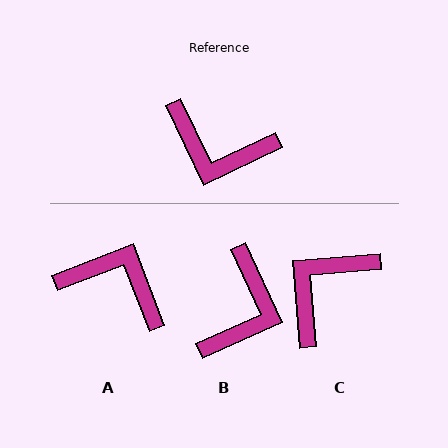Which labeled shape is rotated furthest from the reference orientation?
A, about 176 degrees away.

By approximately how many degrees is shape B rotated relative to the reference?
Approximately 89 degrees counter-clockwise.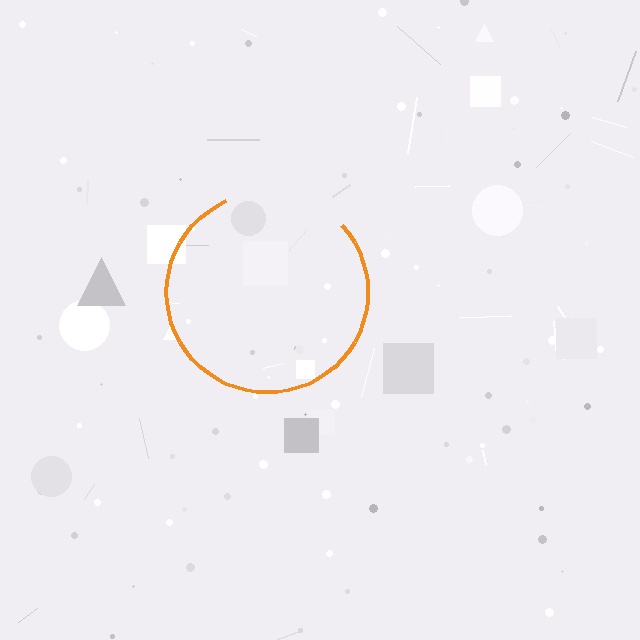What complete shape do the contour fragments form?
The contour fragments form a circle.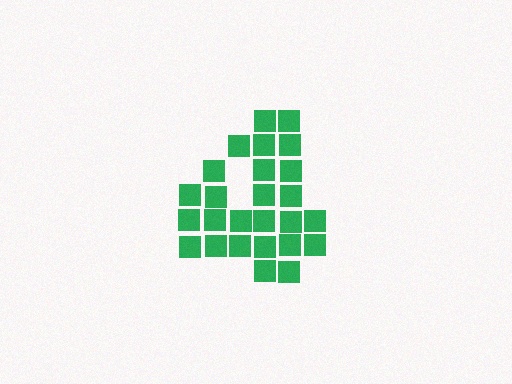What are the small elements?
The small elements are squares.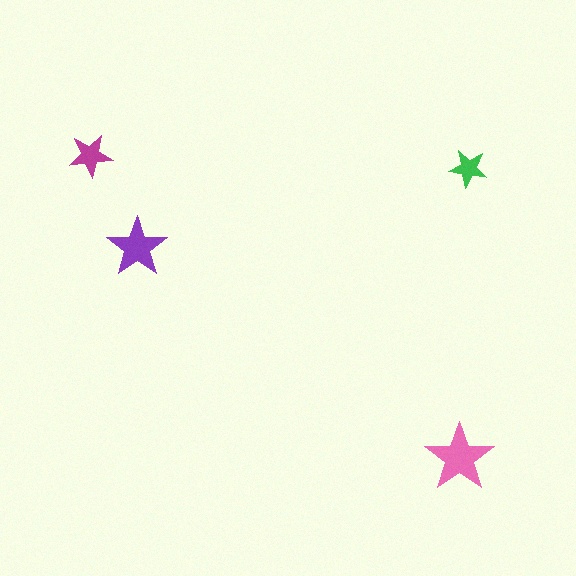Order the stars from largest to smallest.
the pink one, the purple one, the magenta one, the green one.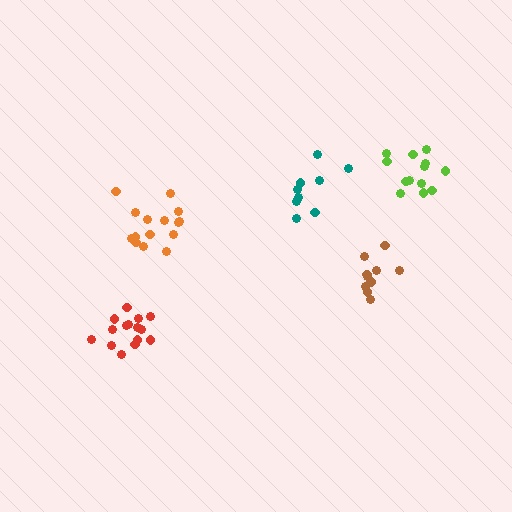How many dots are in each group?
Group 1: 15 dots, Group 2: 15 dots, Group 3: 13 dots, Group 4: 9 dots, Group 5: 10 dots (62 total).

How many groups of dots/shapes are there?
There are 5 groups.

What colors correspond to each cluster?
The clusters are colored: orange, red, lime, teal, brown.